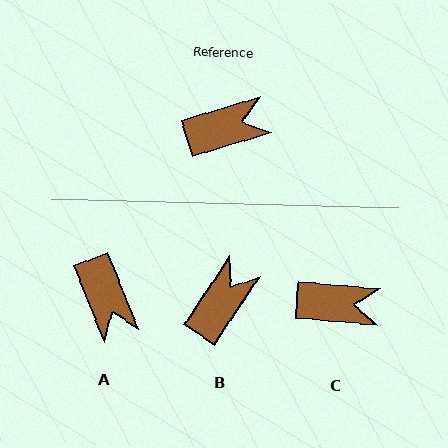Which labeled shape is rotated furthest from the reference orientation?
A, about 85 degrees away.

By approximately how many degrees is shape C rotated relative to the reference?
Approximately 22 degrees clockwise.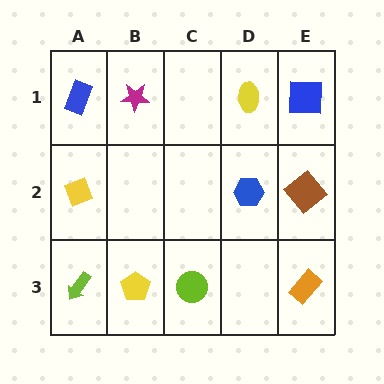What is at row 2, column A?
A yellow diamond.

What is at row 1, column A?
A blue rectangle.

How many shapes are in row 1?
4 shapes.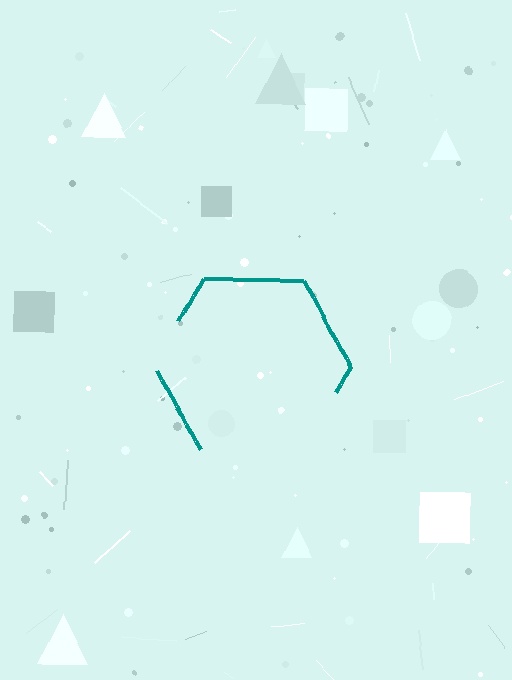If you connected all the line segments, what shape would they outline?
They would outline a hexagon.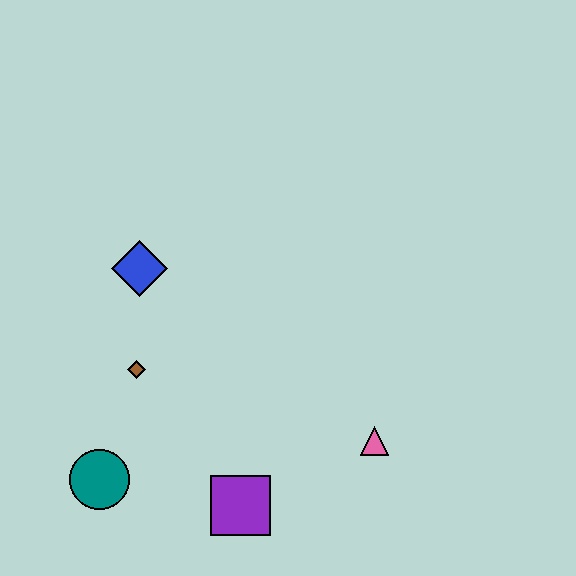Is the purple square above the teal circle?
No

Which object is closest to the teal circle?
The brown diamond is closest to the teal circle.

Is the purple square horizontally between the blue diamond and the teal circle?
No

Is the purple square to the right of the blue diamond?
Yes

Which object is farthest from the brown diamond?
The pink triangle is farthest from the brown diamond.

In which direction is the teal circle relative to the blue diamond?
The teal circle is below the blue diamond.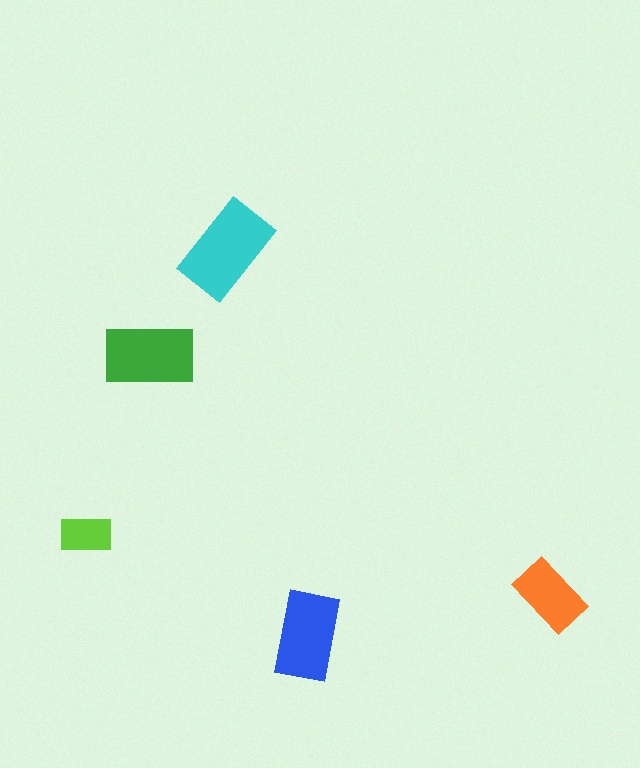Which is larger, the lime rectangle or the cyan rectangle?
The cyan one.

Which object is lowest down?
The blue rectangle is bottommost.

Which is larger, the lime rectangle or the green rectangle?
The green one.